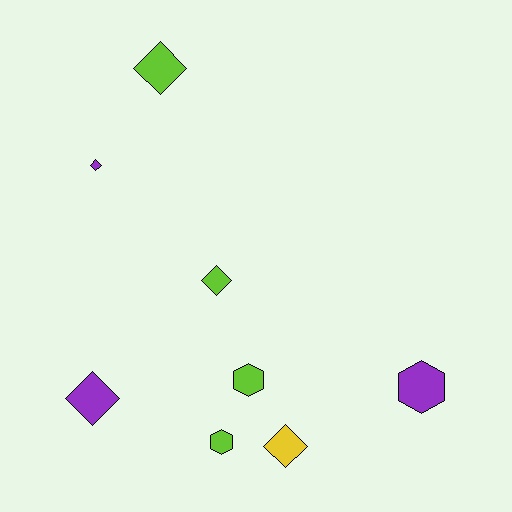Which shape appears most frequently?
Diamond, with 5 objects.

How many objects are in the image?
There are 8 objects.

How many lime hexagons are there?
There are 2 lime hexagons.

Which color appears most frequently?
Lime, with 4 objects.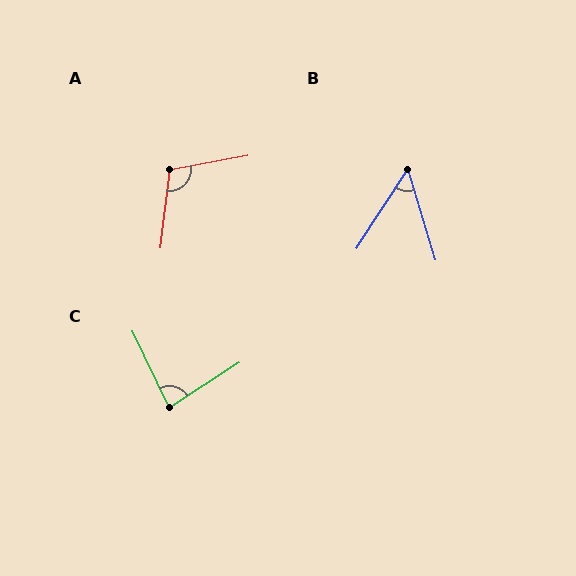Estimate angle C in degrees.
Approximately 83 degrees.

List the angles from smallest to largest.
B (49°), C (83°), A (107°).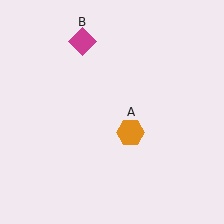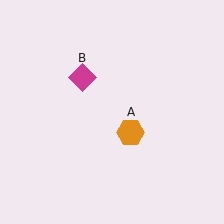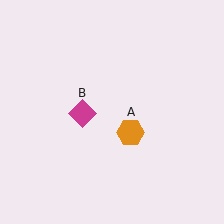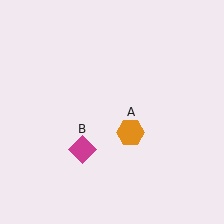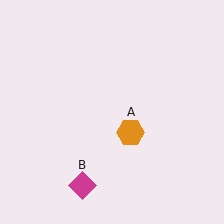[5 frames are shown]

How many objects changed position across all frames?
1 object changed position: magenta diamond (object B).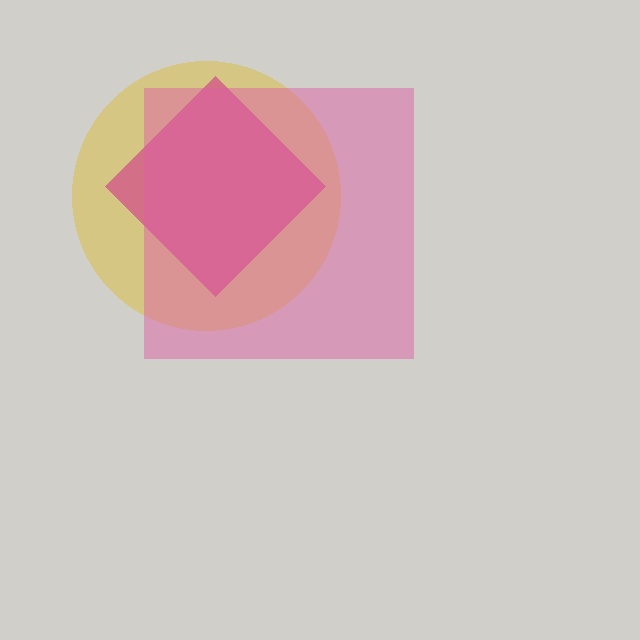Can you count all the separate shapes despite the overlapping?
Yes, there are 3 separate shapes.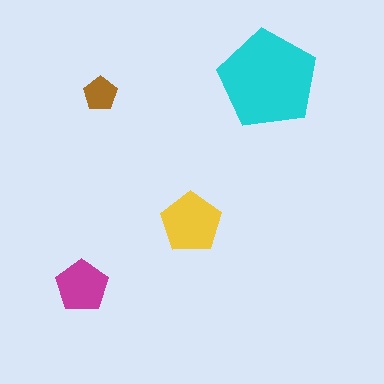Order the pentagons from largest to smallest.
the cyan one, the yellow one, the magenta one, the brown one.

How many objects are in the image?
There are 4 objects in the image.